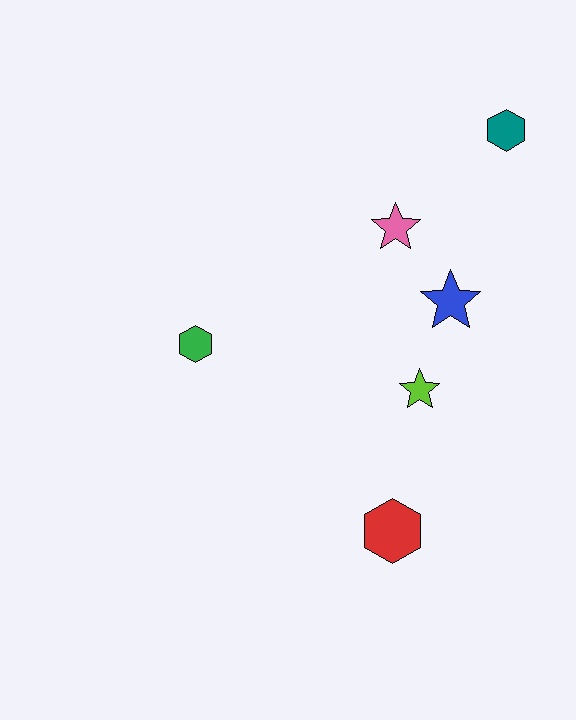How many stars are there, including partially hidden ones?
There are 3 stars.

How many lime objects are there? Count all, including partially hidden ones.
There is 1 lime object.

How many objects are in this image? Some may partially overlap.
There are 6 objects.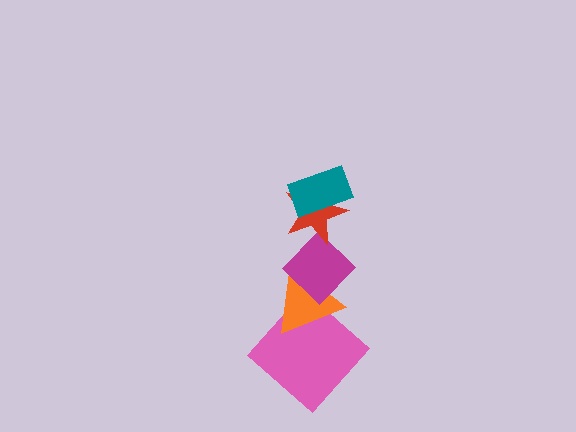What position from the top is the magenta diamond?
The magenta diamond is 3rd from the top.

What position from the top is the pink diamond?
The pink diamond is 5th from the top.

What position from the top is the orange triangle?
The orange triangle is 4th from the top.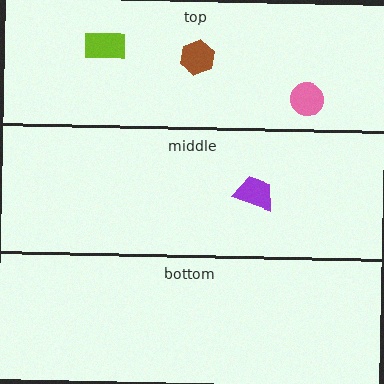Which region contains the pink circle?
The top region.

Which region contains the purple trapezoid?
The middle region.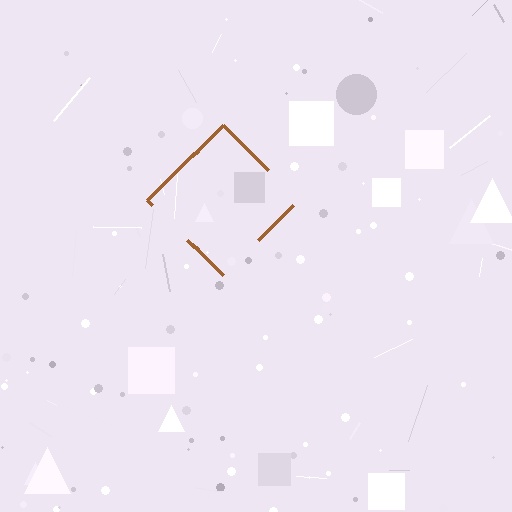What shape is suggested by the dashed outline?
The dashed outline suggests a diamond.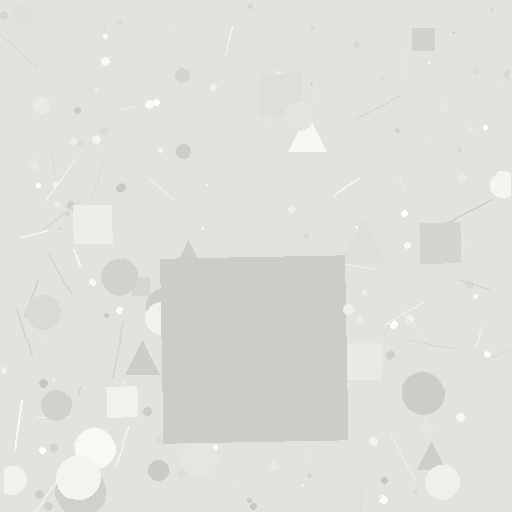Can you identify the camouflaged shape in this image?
The camouflaged shape is a square.